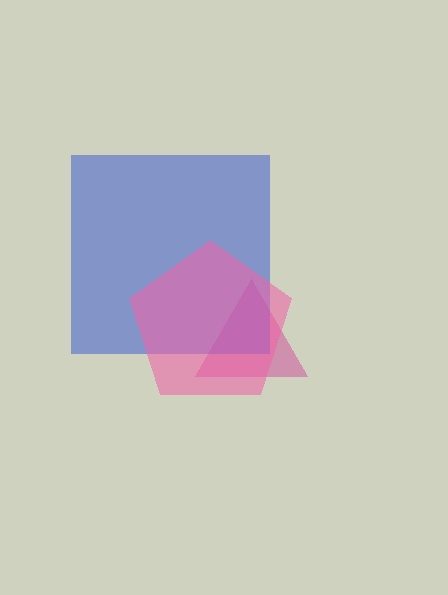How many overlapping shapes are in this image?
There are 3 overlapping shapes in the image.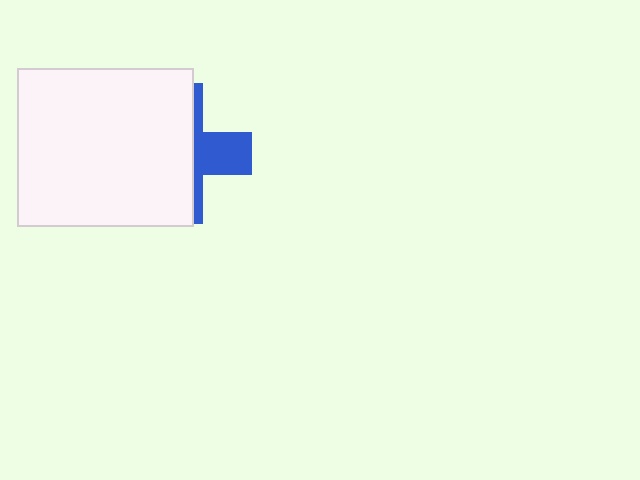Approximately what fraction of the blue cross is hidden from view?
Roughly 66% of the blue cross is hidden behind the white rectangle.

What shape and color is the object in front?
The object in front is a white rectangle.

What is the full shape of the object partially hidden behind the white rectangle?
The partially hidden object is a blue cross.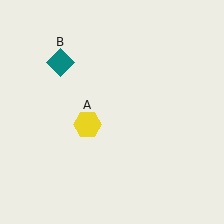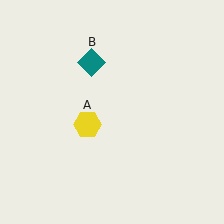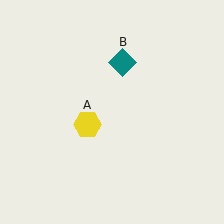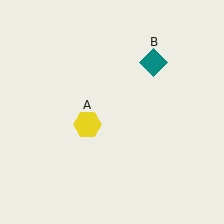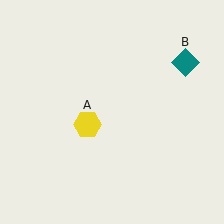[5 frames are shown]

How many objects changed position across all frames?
1 object changed position: teal diamond (object B).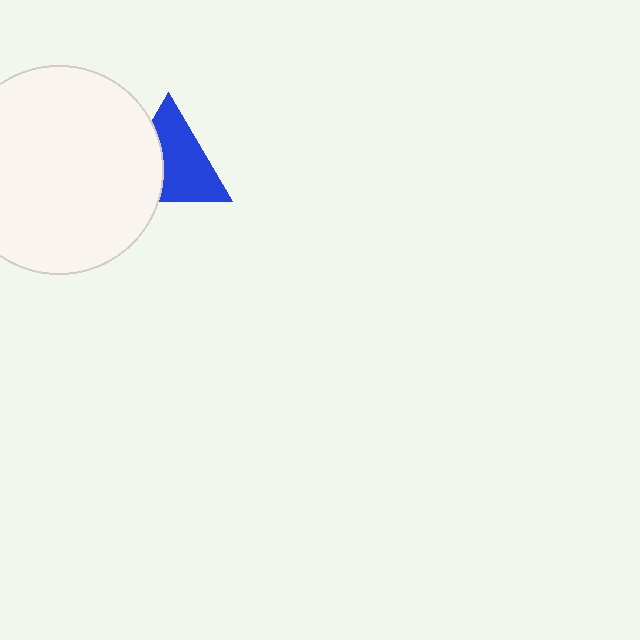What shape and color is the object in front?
The object in front is a white circle.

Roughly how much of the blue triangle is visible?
About half of it is visible (roughly 63%).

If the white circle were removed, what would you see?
You would see the complete blue triangle.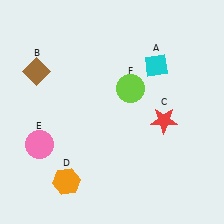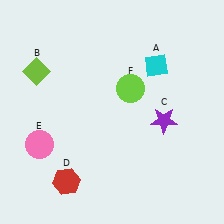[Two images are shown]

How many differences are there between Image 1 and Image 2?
There are 3 differences between the two images.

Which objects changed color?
B changed from brown to lime. C changed from red to purple. D changed from orange to red.